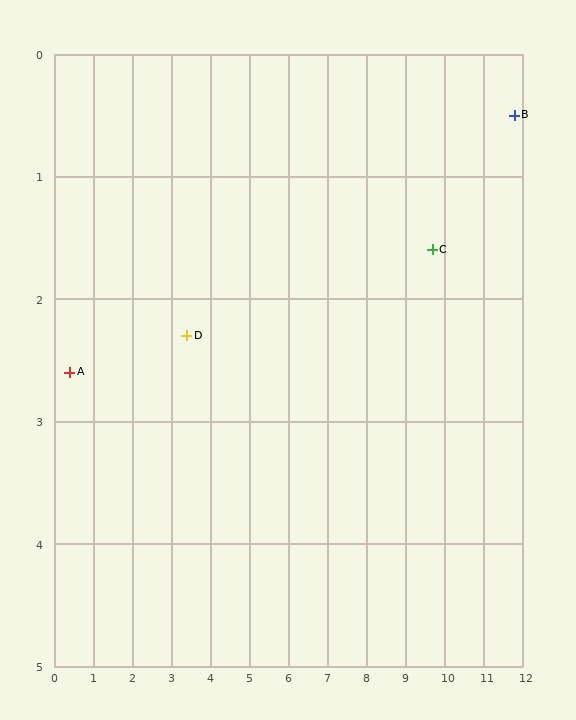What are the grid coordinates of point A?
Point A is at approximately (0.4, 2.6).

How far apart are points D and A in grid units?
Points D and A are about 3.0 grid units apart.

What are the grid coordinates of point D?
Point D is at approximately (3.4, 2.3).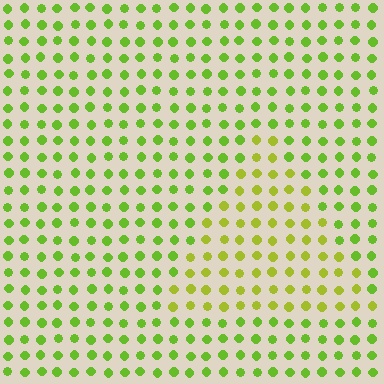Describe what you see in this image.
The image is filled with small lime elements in a uniform arrangement. A triangle-shaped region is visible where the elements are tinted to a slightly different hue, forming a subtle color boundary.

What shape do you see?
I see a triangle.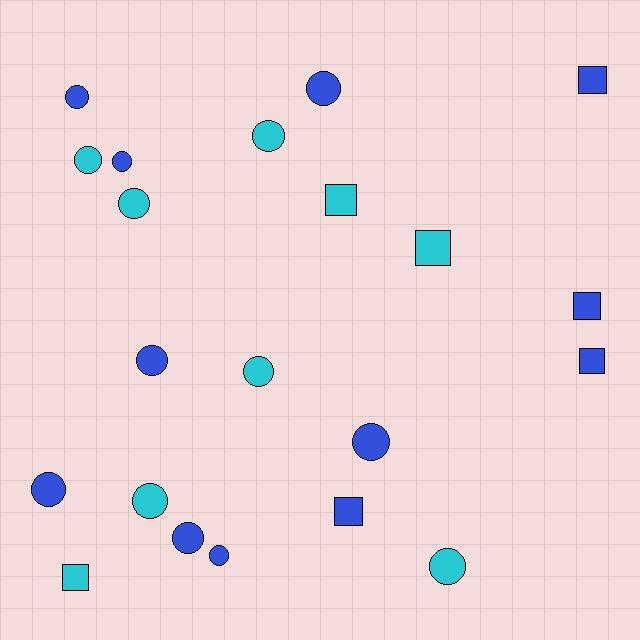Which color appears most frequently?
Blue, with 12 objects.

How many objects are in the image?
There are 21 objects.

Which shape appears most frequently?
Circle, with 14 objects.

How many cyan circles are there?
There are 6 cyan circles.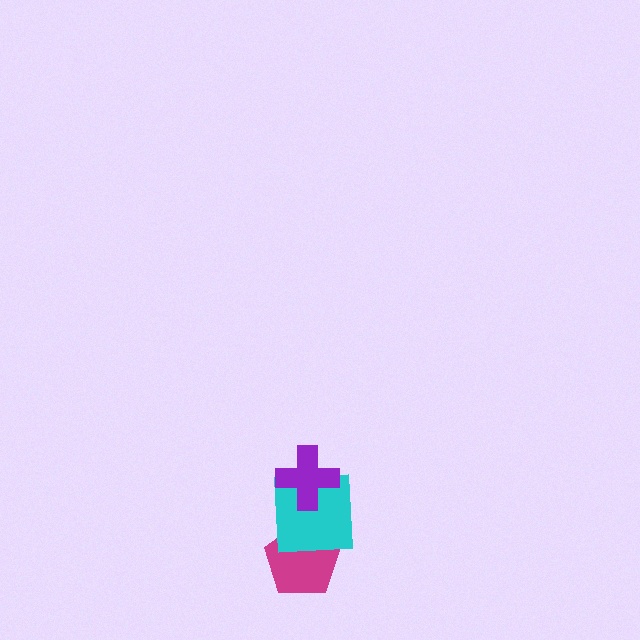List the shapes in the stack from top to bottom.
From top to bottom: the purple cross, the cyan square, the magenta pentagon.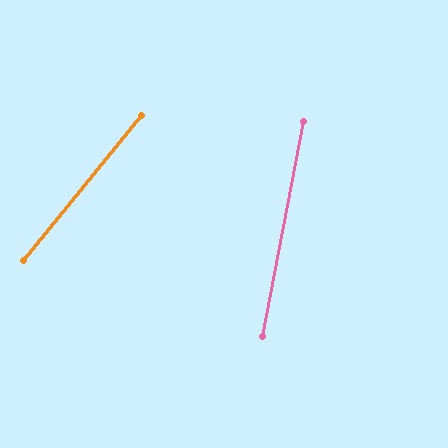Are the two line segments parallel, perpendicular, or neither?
Neither parallel nor perpendicular — they differ by about 28°.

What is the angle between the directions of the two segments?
Approximately 28 degrees.